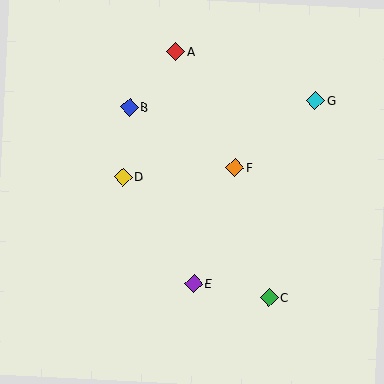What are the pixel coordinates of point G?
Point G is at (315, 100).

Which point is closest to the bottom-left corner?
Point E is closest to the bottom-left corner.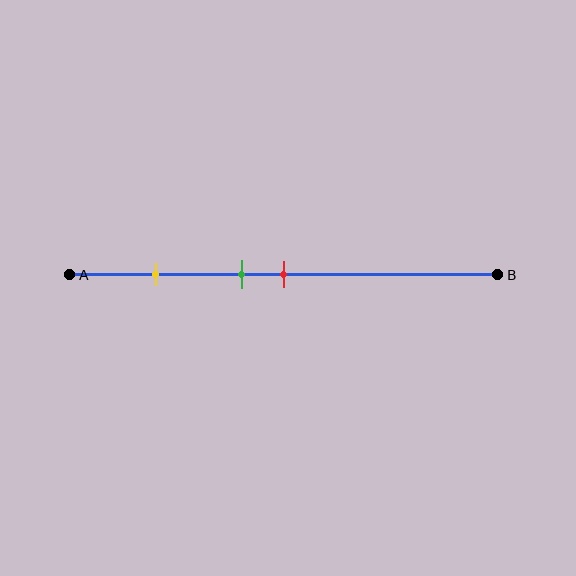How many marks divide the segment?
There are 3 marks dividing the segment.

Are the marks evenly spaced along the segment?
No, the marks are not evenly spaced.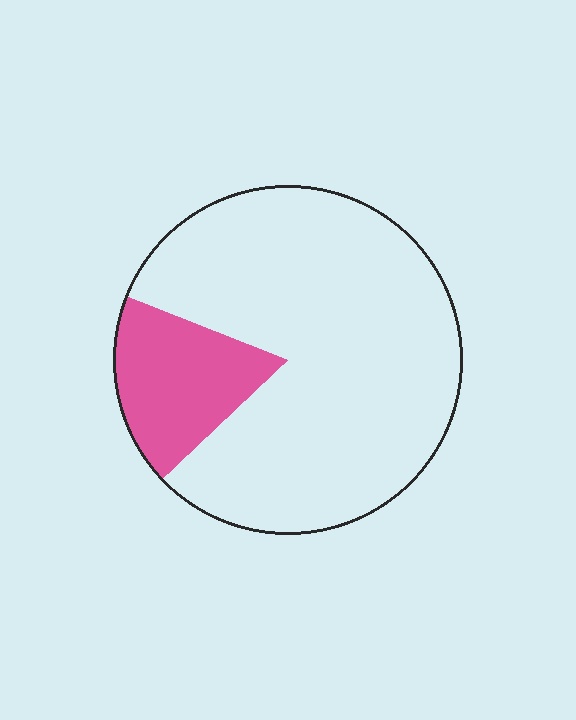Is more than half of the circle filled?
No.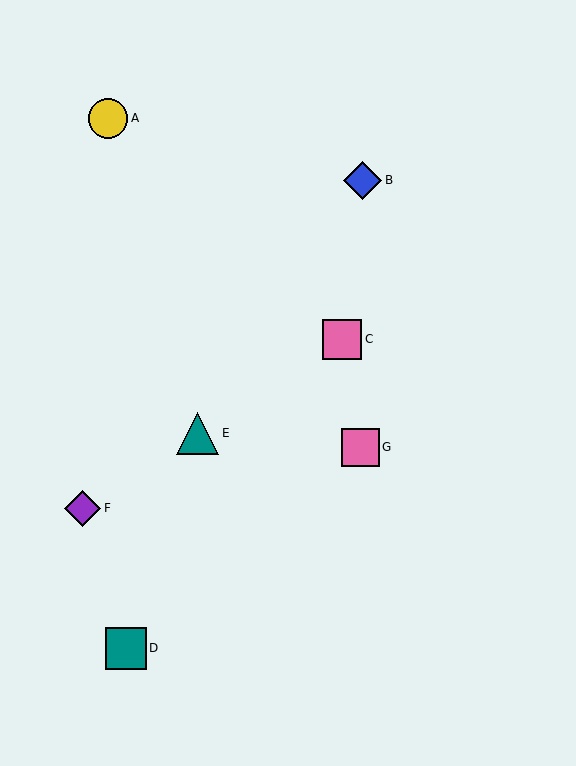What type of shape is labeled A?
Shape A is a yellow circle.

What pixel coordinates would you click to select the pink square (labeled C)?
Click at (342, 339) to select the pink square C.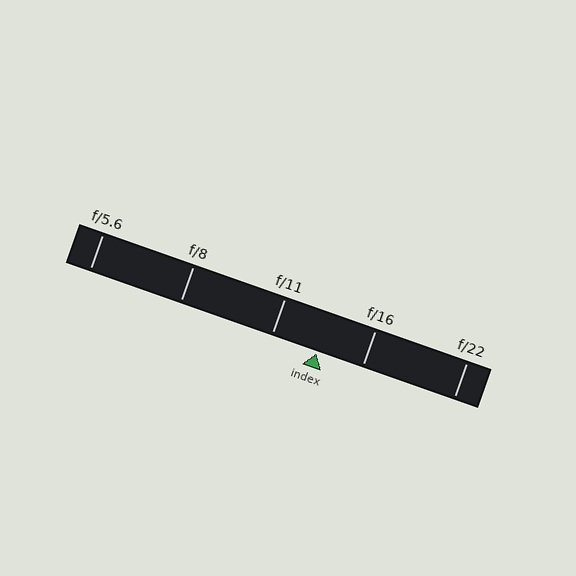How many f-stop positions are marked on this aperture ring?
There are 5 f-stop positions marked.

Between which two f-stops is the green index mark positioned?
The index mark is between f/11 and f/16.